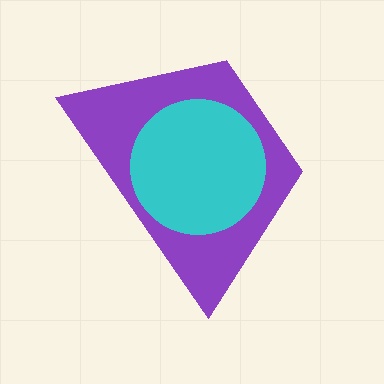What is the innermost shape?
The cyan circle.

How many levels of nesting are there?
2.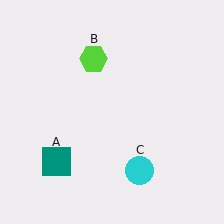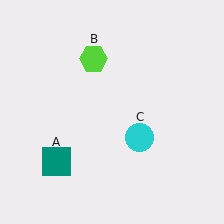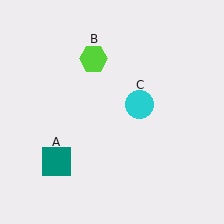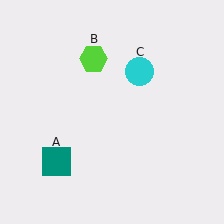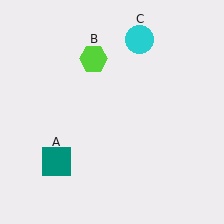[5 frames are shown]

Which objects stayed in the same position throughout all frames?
Teal square (object A) and lime hexagon (object B) remained stationary.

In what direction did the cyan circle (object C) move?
The cyan circle (object C) moved up.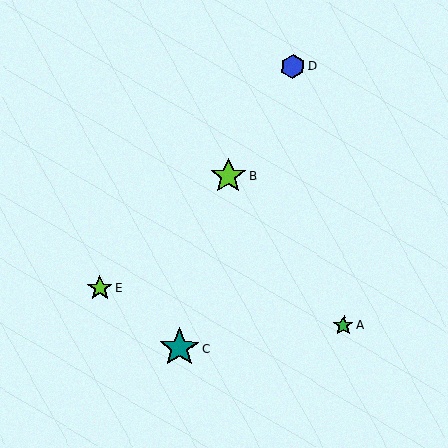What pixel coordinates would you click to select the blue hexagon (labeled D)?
Click at (293, 66) to select the blue hexagon D.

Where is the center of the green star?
The center of the green star is at (344, 325).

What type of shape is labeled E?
Shape E is a lime star.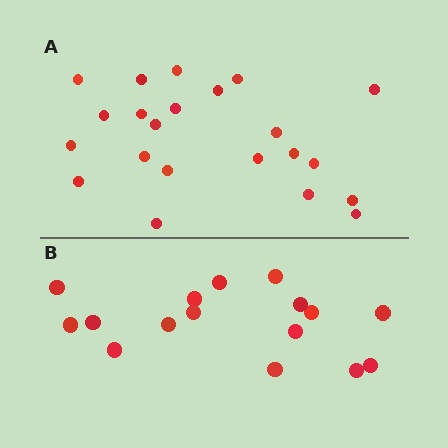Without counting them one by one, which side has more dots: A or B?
Region A (the top region) has more dots.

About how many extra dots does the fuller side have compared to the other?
Region A has about 6 more dots than region B.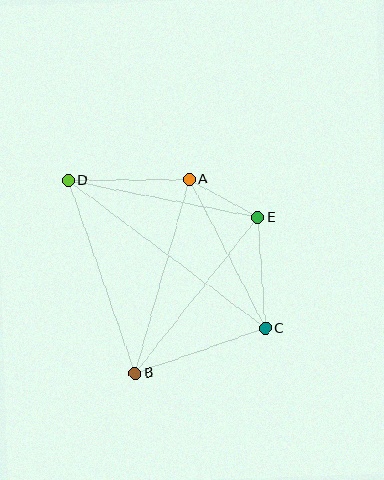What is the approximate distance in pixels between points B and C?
The distance between B and C is approximately 137 pixels.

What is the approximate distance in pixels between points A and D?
The distance between A and D is approximately 121 pixels.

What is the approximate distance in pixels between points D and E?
The distance between D and E is approximately 193 pixels.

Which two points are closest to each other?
Points A and E are closest to each other.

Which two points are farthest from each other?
Points C and D are farthest from each other.